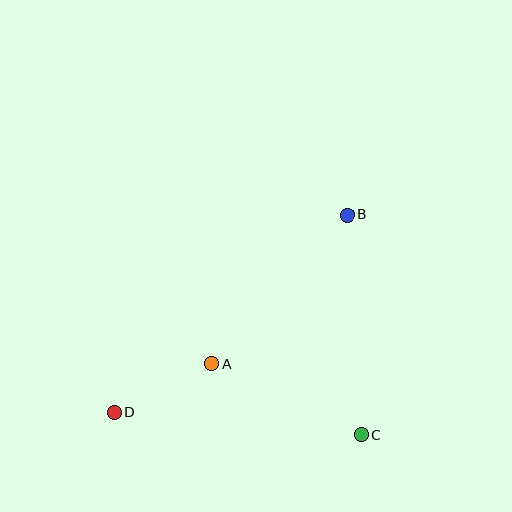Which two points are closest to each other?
Points A and D are closest to each other.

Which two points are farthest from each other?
Points B and D are farthest from each other.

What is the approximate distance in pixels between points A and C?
The distance between A and C is approximately 166 pixels.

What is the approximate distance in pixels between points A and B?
The distance between A and B is approximately 202 pixels.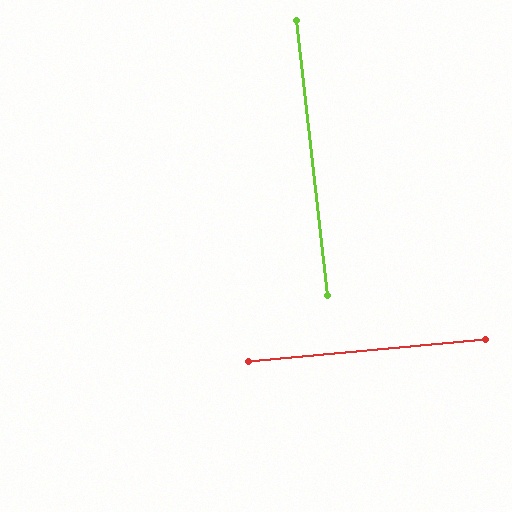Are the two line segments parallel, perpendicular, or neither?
Perpendicular — they meet at approximately 89°.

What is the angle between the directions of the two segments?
Approximately 89 degrees.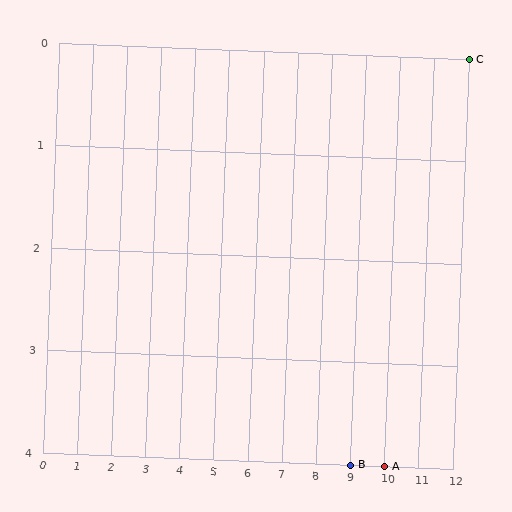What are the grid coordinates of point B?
Point B is at grid coordinates (9, 4).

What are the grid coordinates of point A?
Point A is at grid coordinates (10, 4).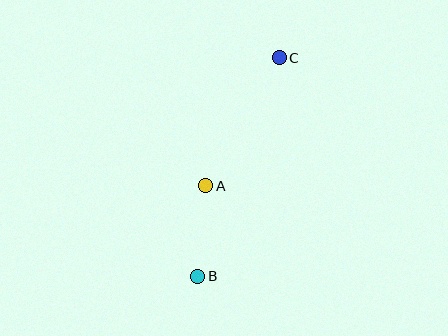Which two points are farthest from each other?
Points B and C are farthest from each other.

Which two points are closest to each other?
Points A and B are closest to each other.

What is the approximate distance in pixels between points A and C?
The distance between A and C is approximately 148 pixels.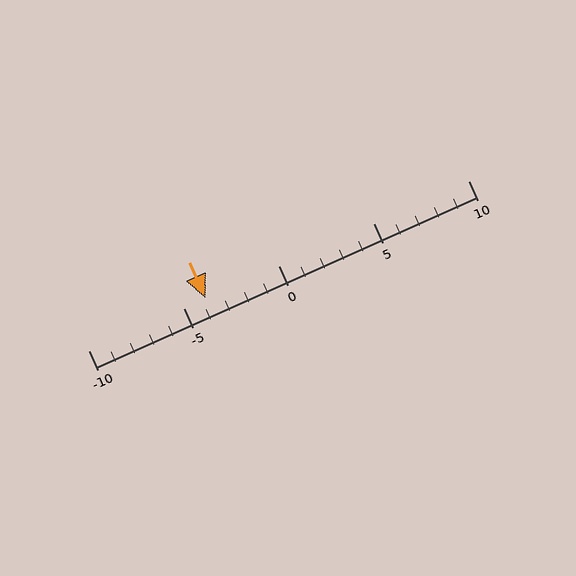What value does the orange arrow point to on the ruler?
The orange arrow points to approximately -4.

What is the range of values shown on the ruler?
The ruler shows values from -10 to 10.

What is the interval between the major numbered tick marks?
The major tick marks are spaced 5 units apart.